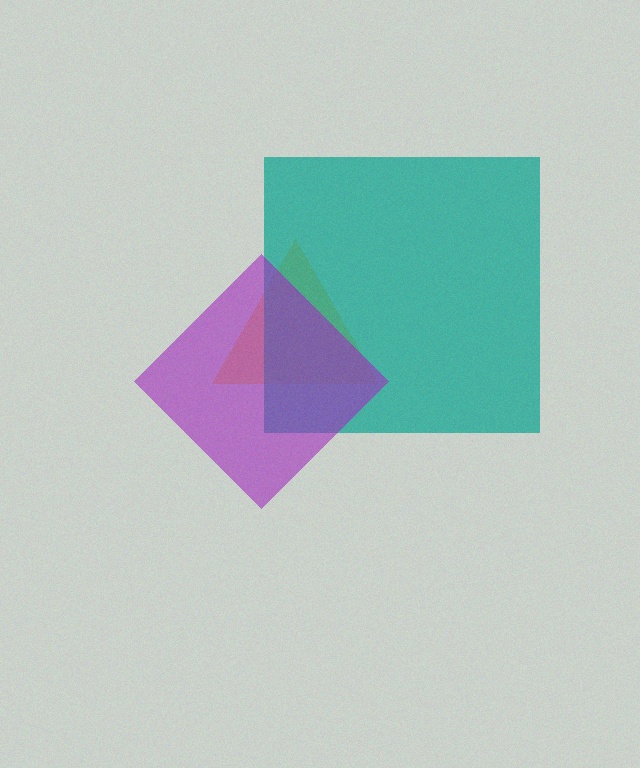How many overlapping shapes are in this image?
There are 3 overlapping shapes in the image.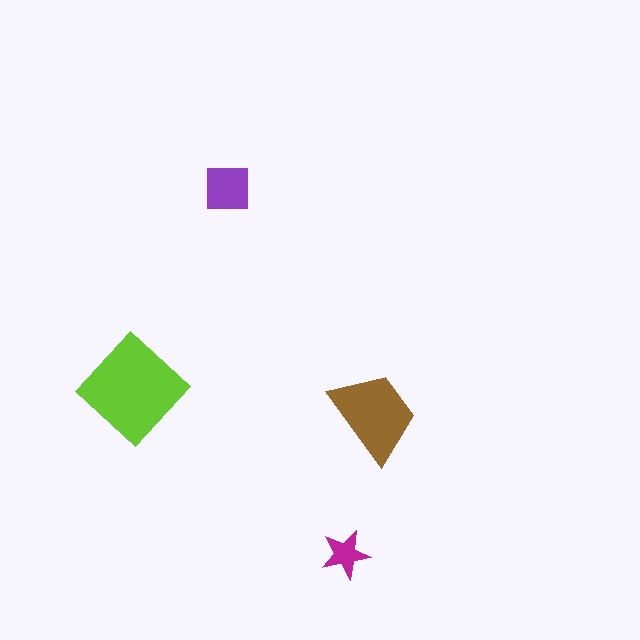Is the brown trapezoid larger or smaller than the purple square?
Larger.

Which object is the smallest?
The magenta star.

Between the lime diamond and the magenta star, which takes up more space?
The lime diamond.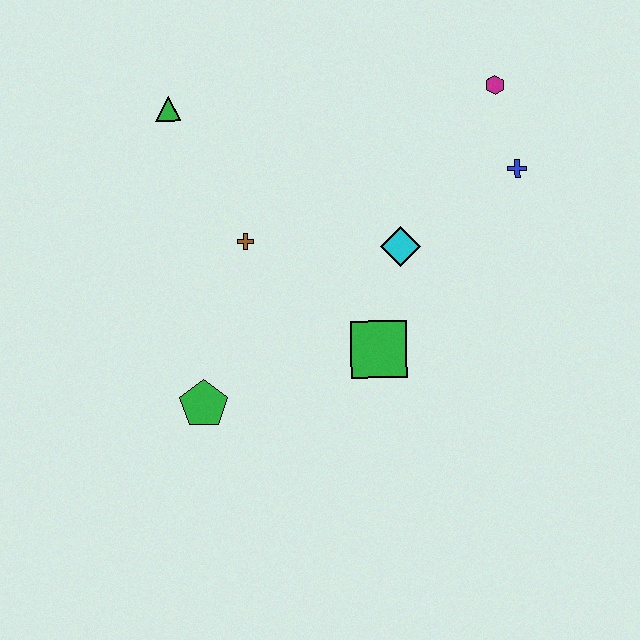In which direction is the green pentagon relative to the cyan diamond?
The green pentagon is to the left of the cyan diamond.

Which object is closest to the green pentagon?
The brown cross is closest to the green pentagon.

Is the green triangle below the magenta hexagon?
Yes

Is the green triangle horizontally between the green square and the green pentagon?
No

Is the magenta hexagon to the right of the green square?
Yes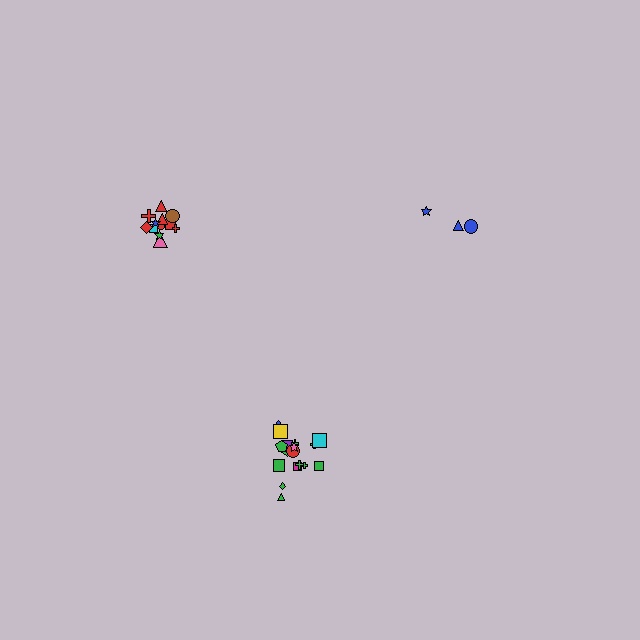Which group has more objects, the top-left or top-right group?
The top-left group.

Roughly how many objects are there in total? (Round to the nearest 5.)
Roughly 35 objects in total.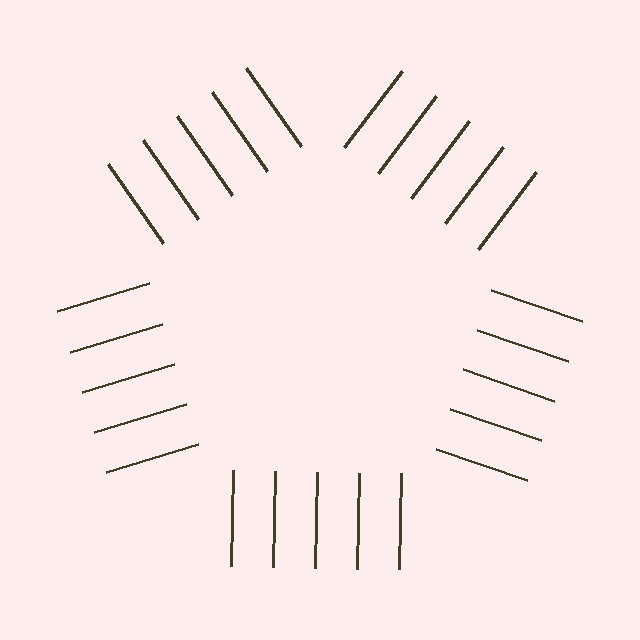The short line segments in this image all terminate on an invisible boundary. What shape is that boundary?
An illusory pentagon — the line segments terminate on its edges but no continuous stroke is drawn.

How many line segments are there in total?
25 — 5 along each of the 5 edges.